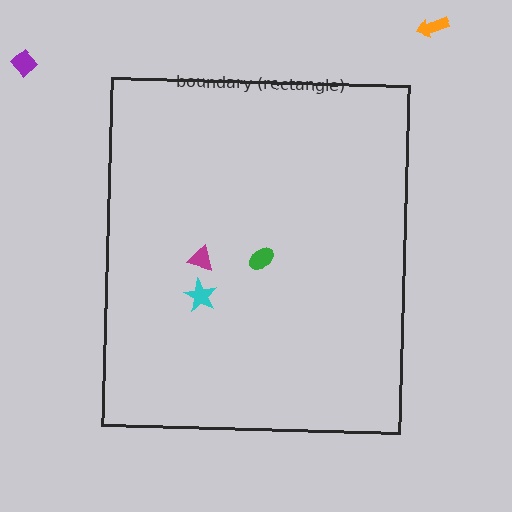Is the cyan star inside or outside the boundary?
Inside.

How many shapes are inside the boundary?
3 inside, 2 outside.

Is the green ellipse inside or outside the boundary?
Inside.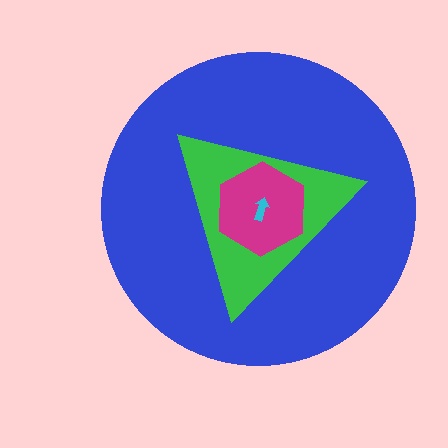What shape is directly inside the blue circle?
The green triangle.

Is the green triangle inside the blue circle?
Yes.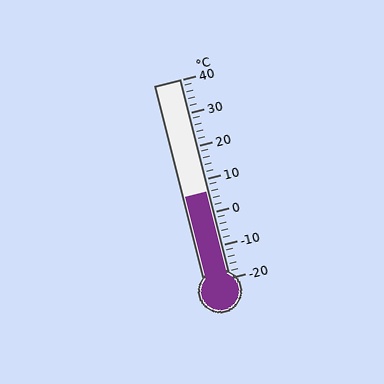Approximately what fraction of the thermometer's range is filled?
The thermometer is filled to approximately 45% of its range.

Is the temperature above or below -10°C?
The temperature is above -10°C.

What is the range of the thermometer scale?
The thermometer scale ranges from -20°C to 40°C.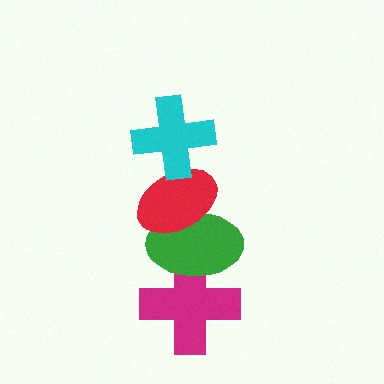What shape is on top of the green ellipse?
The red ellipse is on top of the green ellipse.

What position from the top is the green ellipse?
The green ellipse is 3rd from the top.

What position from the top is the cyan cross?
The cyan cross is 1st from the top.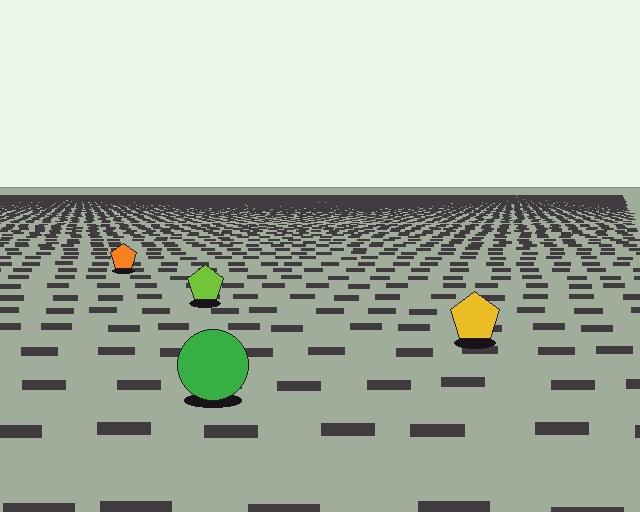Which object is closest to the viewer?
The green circle is closest. The texture marks near it are larger and more spread out.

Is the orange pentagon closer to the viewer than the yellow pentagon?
No. The yellow pentagon is closer — you can tell from the texture gradient: the ground texture is coarser near it.